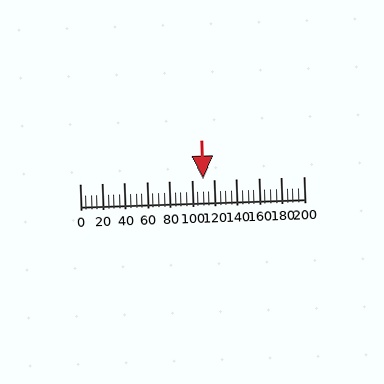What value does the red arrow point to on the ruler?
The red arrow points to approximately 110.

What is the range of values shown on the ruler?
The ruler shows values from 0 to 200.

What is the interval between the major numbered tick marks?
The major tick marks are spaced 20 units apart.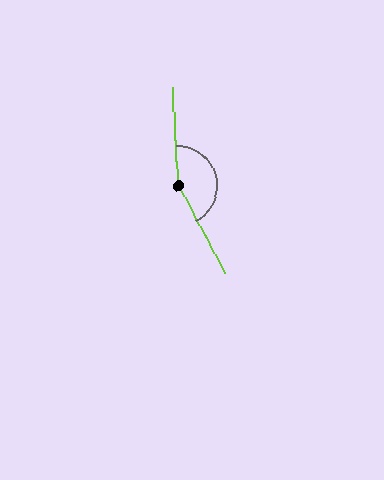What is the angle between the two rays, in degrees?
Approximately 154 degrees.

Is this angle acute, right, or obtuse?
It is obtuse.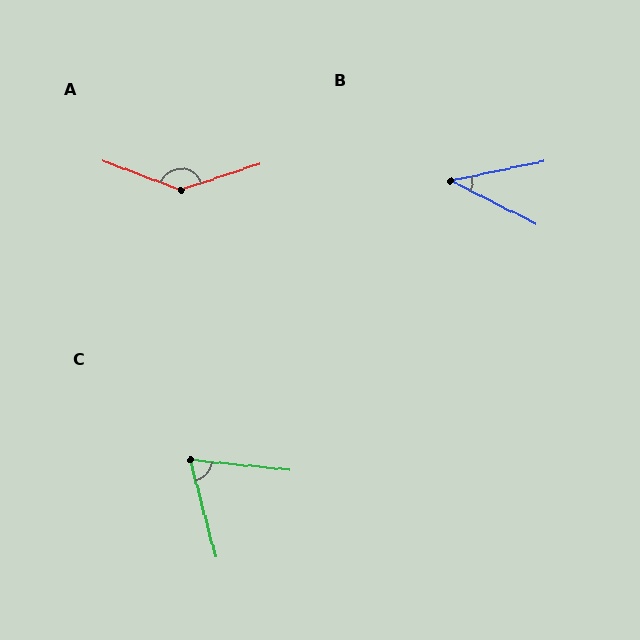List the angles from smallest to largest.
B (39°), C (70°), A (141°).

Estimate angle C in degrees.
Approximately 70 degrees.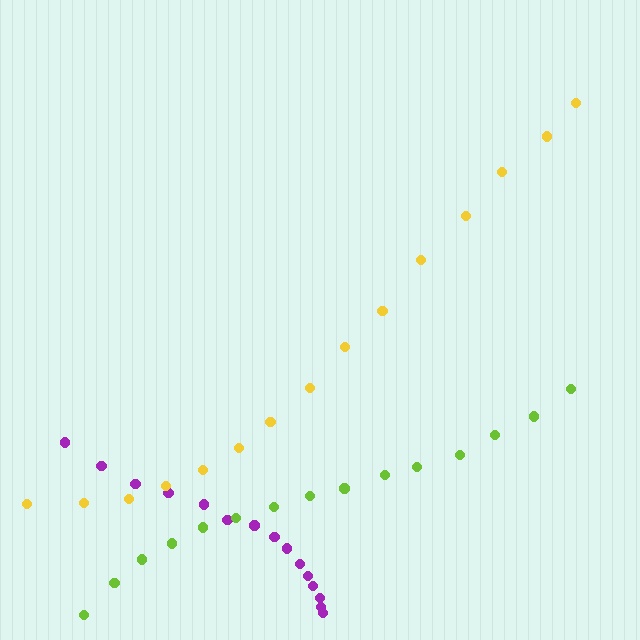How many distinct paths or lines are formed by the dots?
There are 3 distinct paths.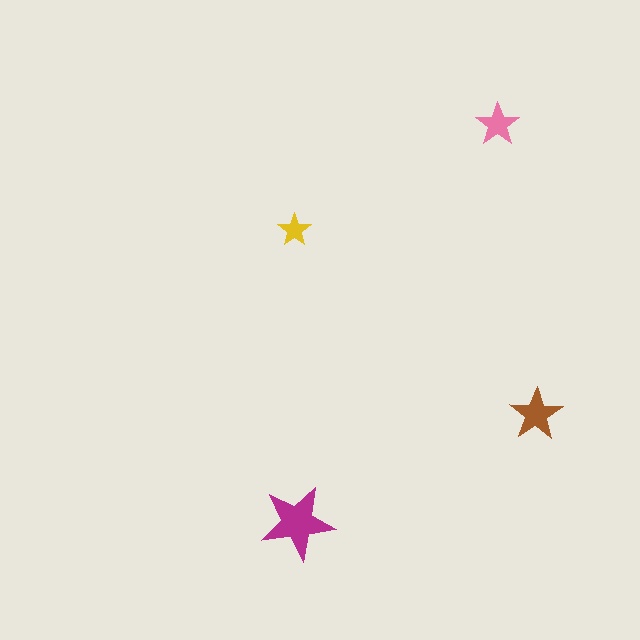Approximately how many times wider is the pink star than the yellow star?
About 1.5 times wider.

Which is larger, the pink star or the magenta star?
The magenta one.